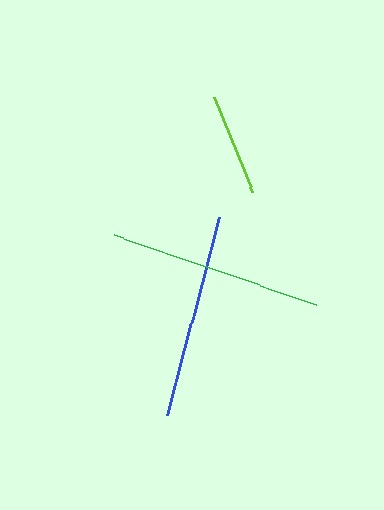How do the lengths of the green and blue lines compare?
The green and blue lines are approximately the same length.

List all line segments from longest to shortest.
From longest to shortest: green, blue, lime.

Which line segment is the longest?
The green line is the longest at approximately 213 pixels.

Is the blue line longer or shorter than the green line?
The green line is longer than the blue line.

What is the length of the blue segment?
The blue segment is approximately 205 pixels long.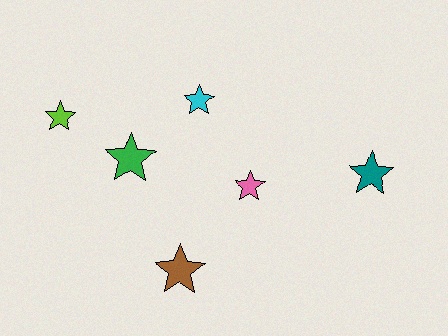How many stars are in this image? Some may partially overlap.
There are 6 stars.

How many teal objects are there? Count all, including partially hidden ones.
There is 1 teal object.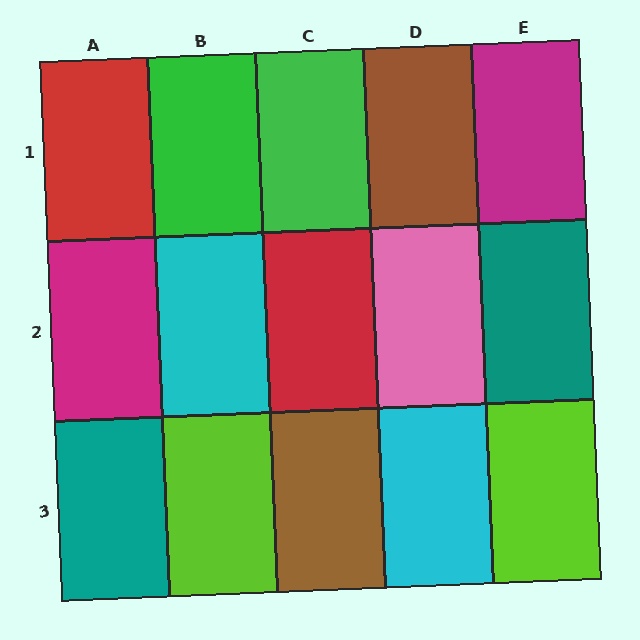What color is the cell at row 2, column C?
Red.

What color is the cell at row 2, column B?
Cyan.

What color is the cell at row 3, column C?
Brown.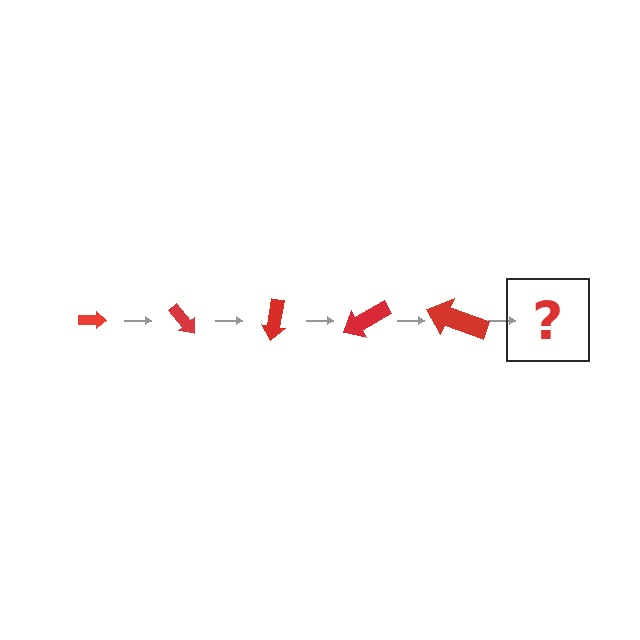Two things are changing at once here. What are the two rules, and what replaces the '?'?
The two rules are that the arrow grows larger each step and it rotates 50 degrees each step. The '?' should be an arrow, larger than the previous one and rotated 250 degrees from the start.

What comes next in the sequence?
The next element should be an arrow, larger than the previous one and rotated 250 degrees from the start.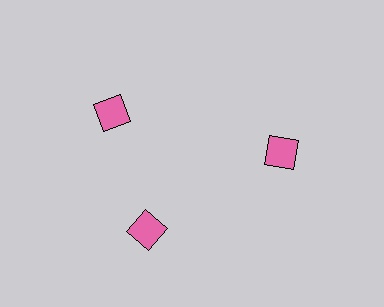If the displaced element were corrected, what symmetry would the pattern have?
It would have 3-fold rotational symmetry — the pattern would map onto itself every 120 degrees.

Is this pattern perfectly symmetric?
No. The 3 pink squares are arranged in a ring, but one element near the 11 o'clock position is rotated out of alignment along the ring, breaking the 3-fold rotational symmetry.